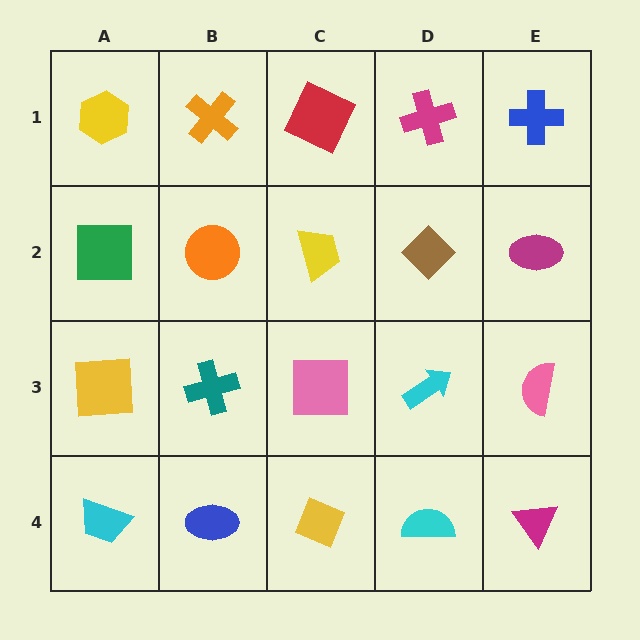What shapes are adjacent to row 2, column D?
A magenta cross (row 1, column D), a cyan arrow (row 3, column D), a yellow trapezoid (row 2, column C), a magenta ellipse (row 2, column E).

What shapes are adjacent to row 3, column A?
A green square (row 2, column A), a cyan trapezoid (row 4, column A), a teal cross (row 3, column B).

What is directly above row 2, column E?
A blue cross.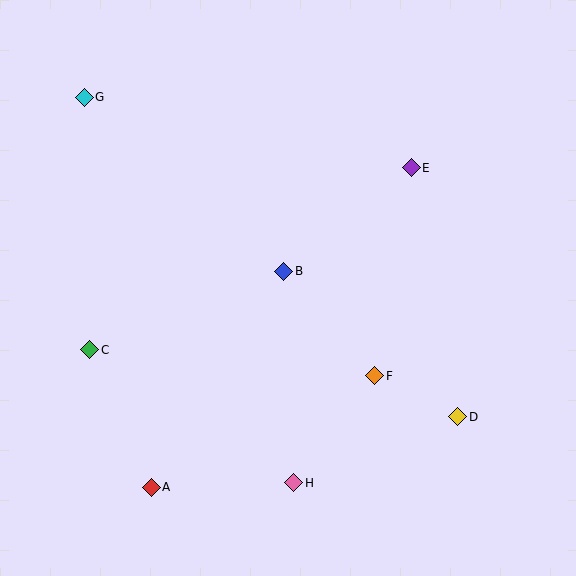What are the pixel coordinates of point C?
Point C is at (90, 350).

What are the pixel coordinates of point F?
Point F is at (375, 376).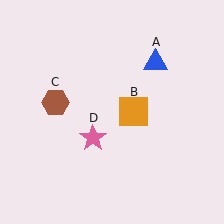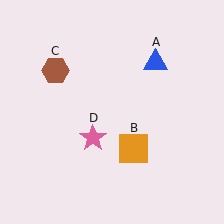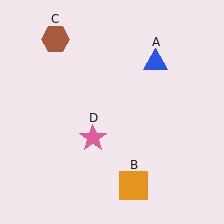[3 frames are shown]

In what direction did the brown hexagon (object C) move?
The brown hexagon (object C) moved up.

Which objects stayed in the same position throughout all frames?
Blue triangle (object A) and pink star (object D) remained stationary.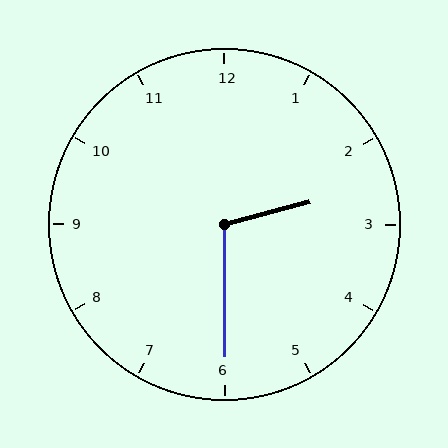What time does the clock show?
2:30.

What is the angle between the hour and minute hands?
Approximately 105 degrees.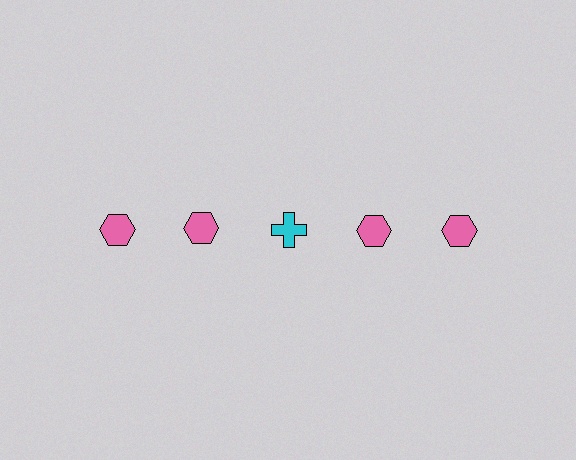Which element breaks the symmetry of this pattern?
The cyan cross in the top row, center column breaks the symmetry. All other shapes are pink hexagons.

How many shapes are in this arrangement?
There are 5 shapes arranged in a grid pattern.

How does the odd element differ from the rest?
It differs in both color (cyan instead of pink) and shape (cross instead of hexagon).